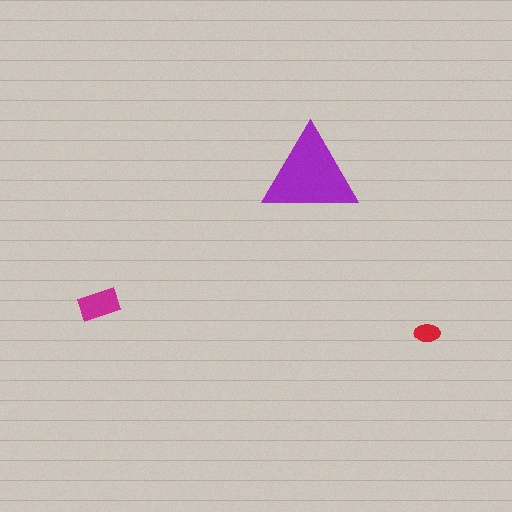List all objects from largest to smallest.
The purple triangle, the magenta rectangle, the red ellipse.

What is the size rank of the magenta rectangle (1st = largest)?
2nd.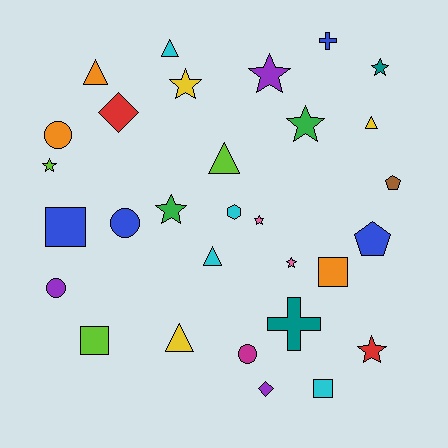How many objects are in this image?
There are 30 objects.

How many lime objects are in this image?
There are 3 lime objects.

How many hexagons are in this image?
There is 1 hexagon.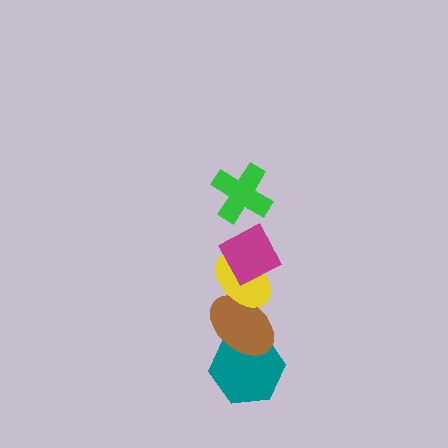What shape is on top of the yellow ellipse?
The magenta diamond is on top of the yellow ellipse.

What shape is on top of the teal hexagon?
The brown ellipse is on top of the teal hexagon.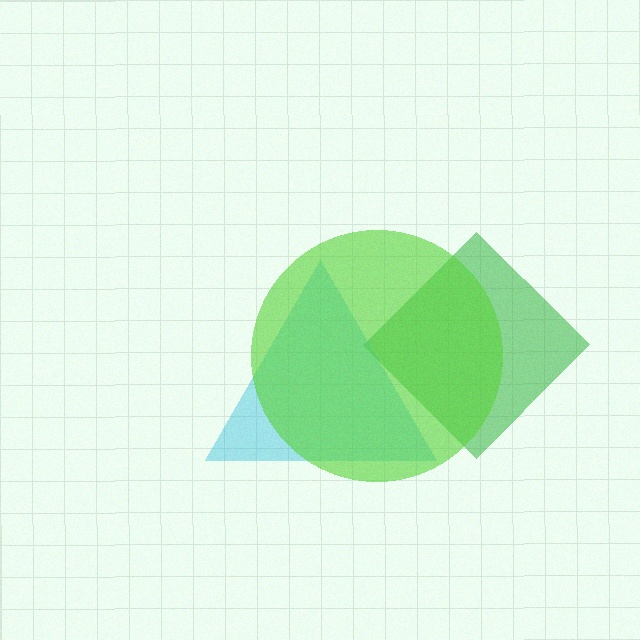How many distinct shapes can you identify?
There are 3 distinct shapes: a green diamond, a cyan triangle, a lime circle.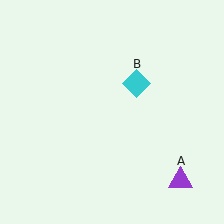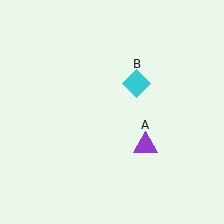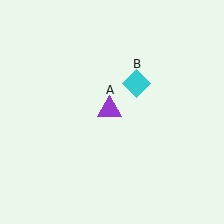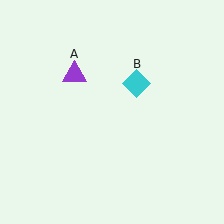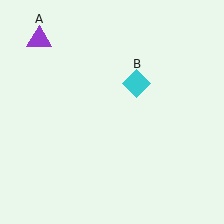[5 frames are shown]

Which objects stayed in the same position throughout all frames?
Cyan diamond (object B) remained stationary.